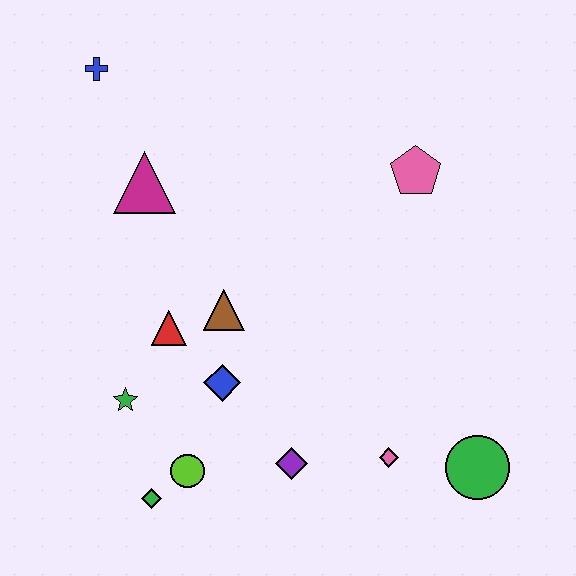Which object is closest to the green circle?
The pink diamond is closest to the green circle.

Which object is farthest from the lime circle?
The blue cross is farthest from the lime circle.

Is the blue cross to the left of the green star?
Yes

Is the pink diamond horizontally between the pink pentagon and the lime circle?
Yes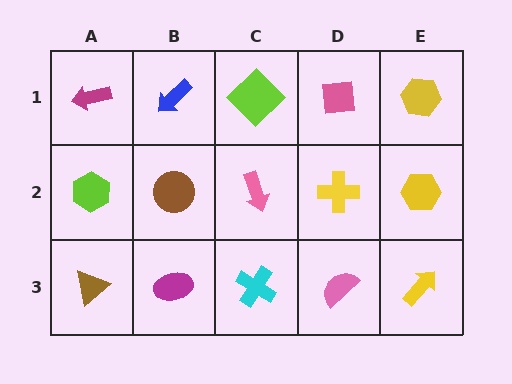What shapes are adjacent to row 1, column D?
A yellow cross (row 2, column D), a lime diamond (row 1, column C), a yellow hexagon (row 1, column E).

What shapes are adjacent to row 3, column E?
A yellow hexagon (row 2, column E), a pink semicircle (row 3, column D).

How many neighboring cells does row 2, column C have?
4.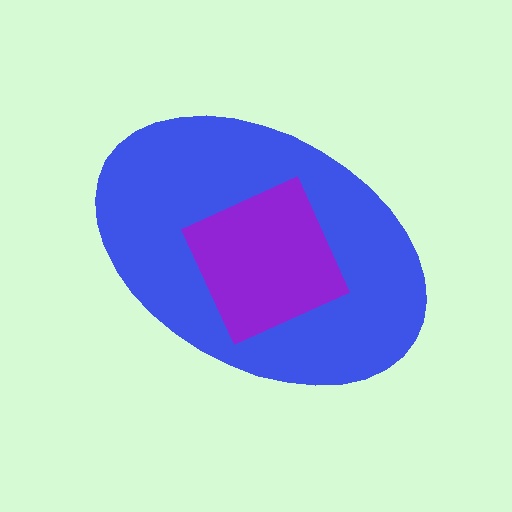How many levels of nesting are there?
2.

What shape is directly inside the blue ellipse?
The purple diamond.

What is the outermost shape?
The blue ellipse.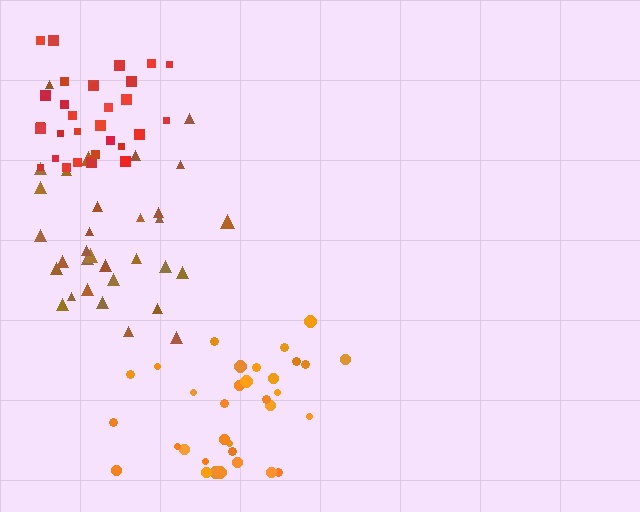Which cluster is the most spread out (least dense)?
Brown.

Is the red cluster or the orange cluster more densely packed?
Red.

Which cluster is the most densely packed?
Red.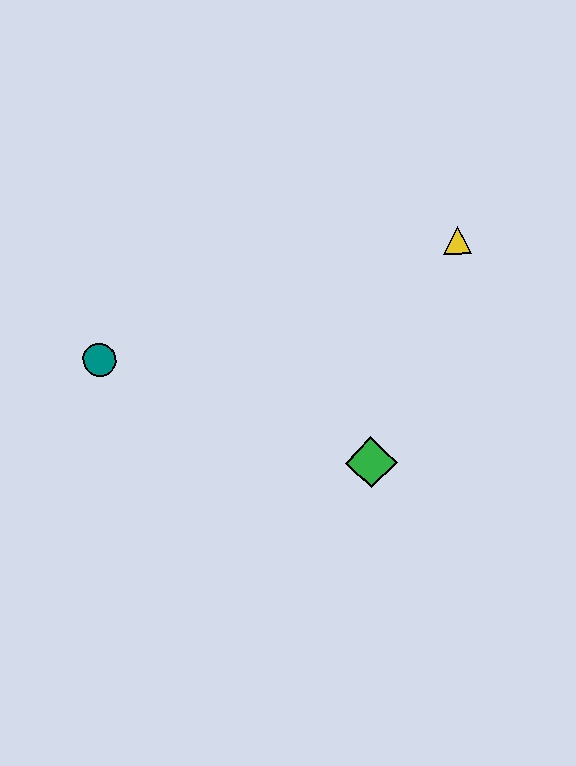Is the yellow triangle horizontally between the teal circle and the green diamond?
No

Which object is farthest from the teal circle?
The yellow triangle is farthest from the teal circle.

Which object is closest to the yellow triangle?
The green diamond is closest to the yellow triangle.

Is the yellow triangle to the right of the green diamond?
Yes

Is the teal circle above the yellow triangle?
No